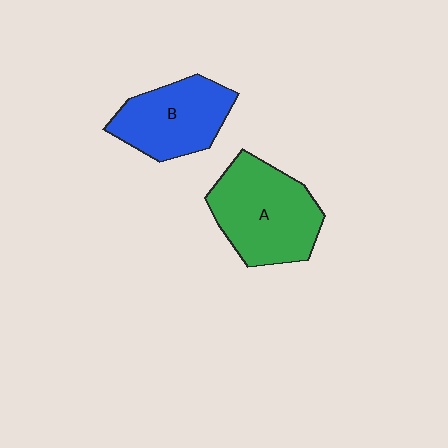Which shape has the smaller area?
Shape B (blue).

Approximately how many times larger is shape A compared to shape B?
Approximately 1.2 times.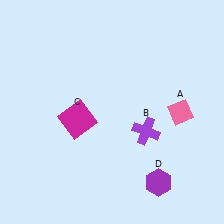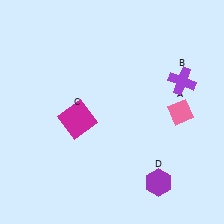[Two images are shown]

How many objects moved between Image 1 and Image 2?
1 object moved between the two images.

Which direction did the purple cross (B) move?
The purple cross (B) moved up.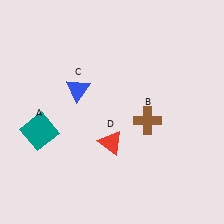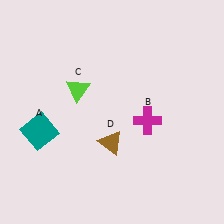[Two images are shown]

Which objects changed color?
B changed from brown to magenta. C changed from blue to lime. D changed from red to brown.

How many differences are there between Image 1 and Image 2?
There are 3 differences between the two images.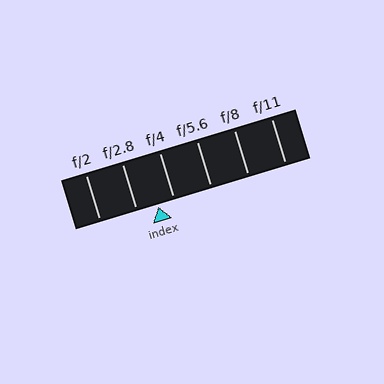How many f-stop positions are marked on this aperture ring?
There are 6 f-stop positions marked.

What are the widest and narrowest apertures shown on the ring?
The widest aperture shown is f/2 and the narrowest is f/11.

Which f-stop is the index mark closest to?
The index mark is closest to f/4.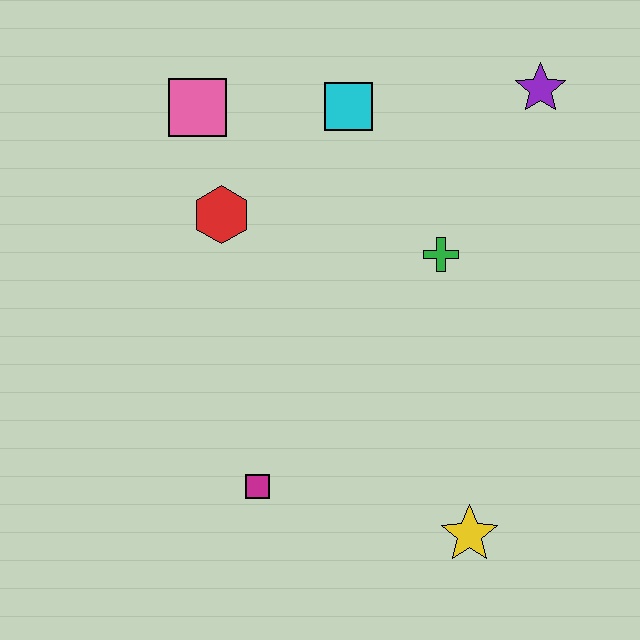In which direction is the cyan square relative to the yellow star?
The cyan square is above the yellow star.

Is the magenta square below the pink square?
Yes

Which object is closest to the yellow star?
The magenta square is closest to the yellow star.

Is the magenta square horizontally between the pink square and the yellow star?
Yes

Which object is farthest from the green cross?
The magenta square is farthest from the green cross.